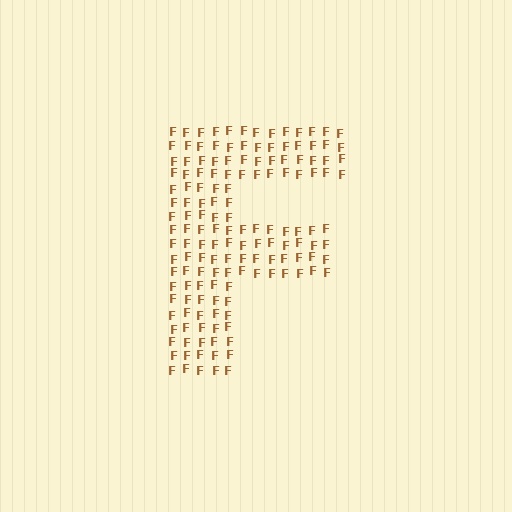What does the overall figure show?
The overall figure shows the letter F.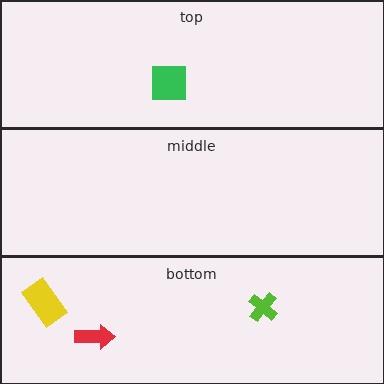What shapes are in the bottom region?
The red arrow, the yellow rectangle, the lime cross.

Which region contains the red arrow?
The bottom region.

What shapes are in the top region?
The green square.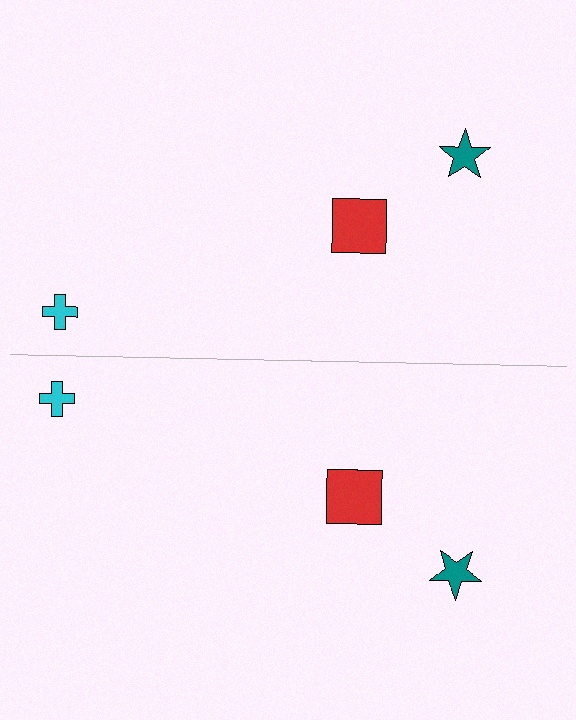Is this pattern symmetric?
Yes, this pattern has bilateral (reflection) symmetry.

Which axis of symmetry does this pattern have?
The pattern has a horizontal axis of symmetry running through the center of the image.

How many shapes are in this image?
There are 6 shapes in this image.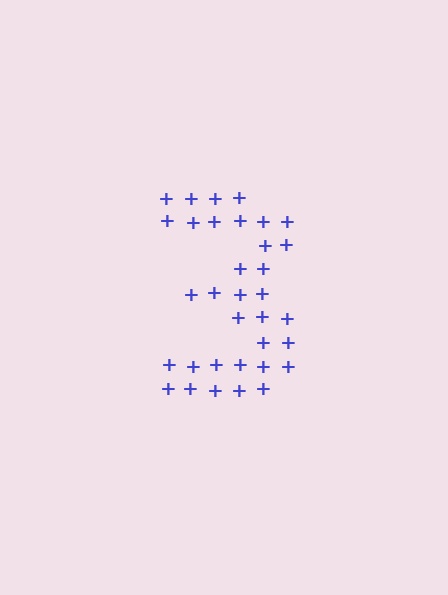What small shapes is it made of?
It is made of small plus signs.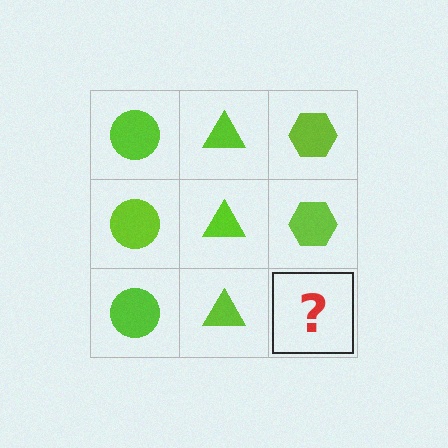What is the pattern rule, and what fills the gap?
The rule is that each column has a consistent shape. The gap should be filled with a lime hexagon.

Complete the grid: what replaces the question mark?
The question mark should be replaced with a lime hexagon.